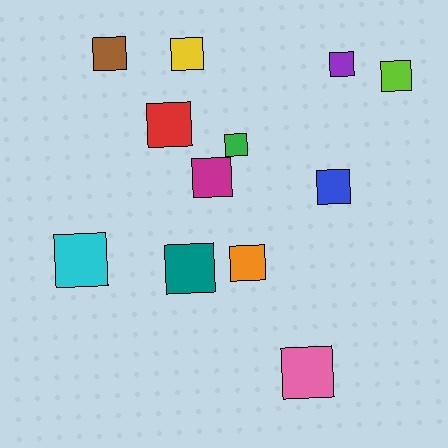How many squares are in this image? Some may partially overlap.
There are 12 squares.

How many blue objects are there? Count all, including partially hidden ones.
There is 1 blue object.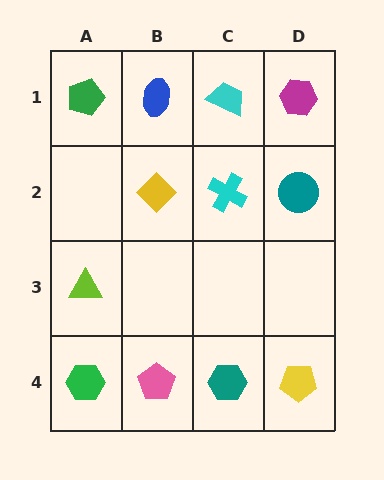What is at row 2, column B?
A yellow diamond.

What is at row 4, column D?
A yellow pentagon.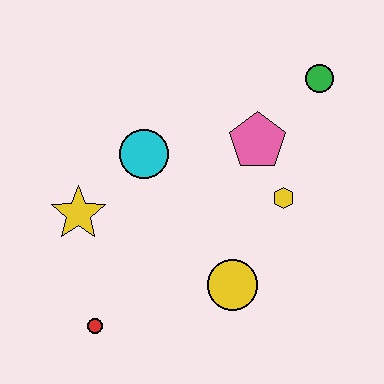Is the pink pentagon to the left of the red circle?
No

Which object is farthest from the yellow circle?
The green circle is farthest from the yellow circle.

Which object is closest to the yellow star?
The cyan circle is closest to the yellow star.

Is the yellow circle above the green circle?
No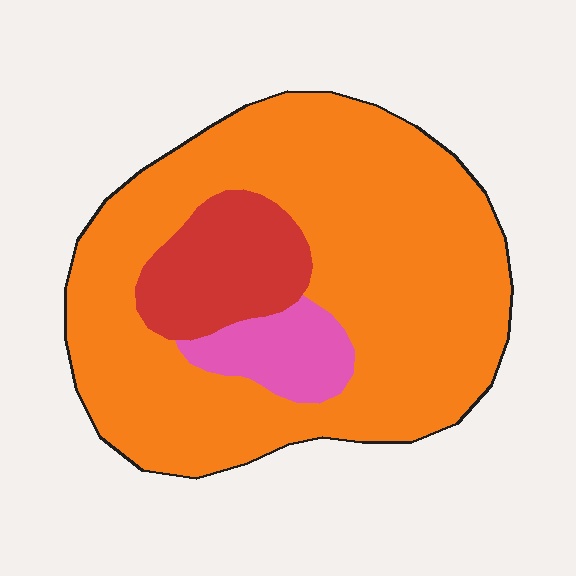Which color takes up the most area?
Orange, at roughly 75%.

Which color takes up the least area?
Pink, at roughly 10%.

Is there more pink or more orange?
Orange.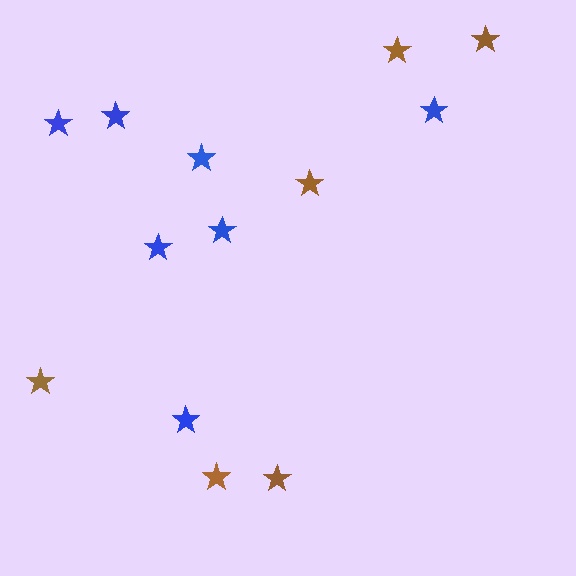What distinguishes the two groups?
There are 2 groups: one group of blue stars (7) and one group of brown stars (6).